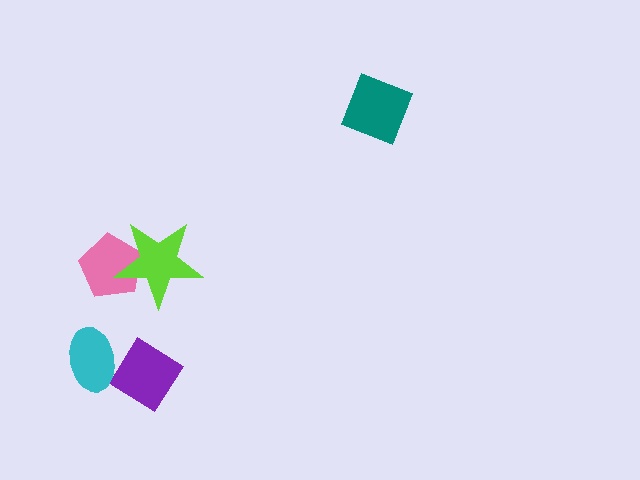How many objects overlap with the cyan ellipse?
0 objects overlap with the cyan ellipse.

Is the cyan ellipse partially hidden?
No, no other shape covers it.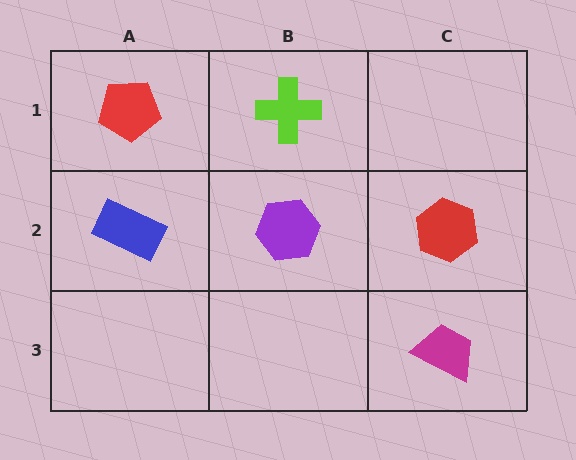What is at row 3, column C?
A magenta trapezoid.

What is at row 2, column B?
A purple hexagon.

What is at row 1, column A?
A red pentagon.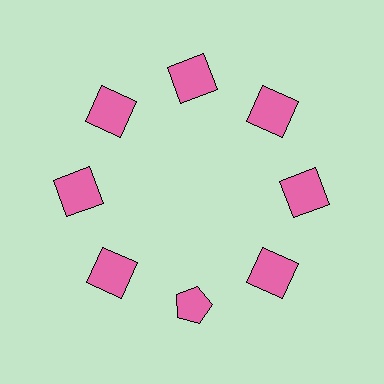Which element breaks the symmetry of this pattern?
The pink pentagon at roughly the 6 o'clock position breaks the symmetry. All other shapes are pink squares.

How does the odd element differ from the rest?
It has a different shape: pentagon instead of square.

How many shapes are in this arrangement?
There are 8 shapes arranged in a ring pattern.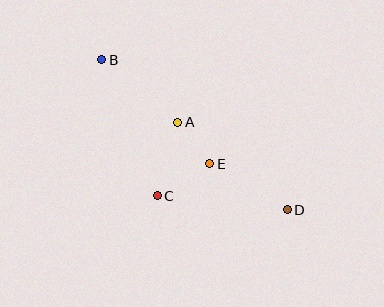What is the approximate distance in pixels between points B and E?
The distance between B and E is approximately 150 pixels.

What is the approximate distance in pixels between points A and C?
The distance between A and C is approximately 77 pixels.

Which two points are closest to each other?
Points A and E are closest to each other.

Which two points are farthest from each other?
Points B and D are farthest from each other.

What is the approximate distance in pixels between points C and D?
The distance between C and D is approximately 131 pixels.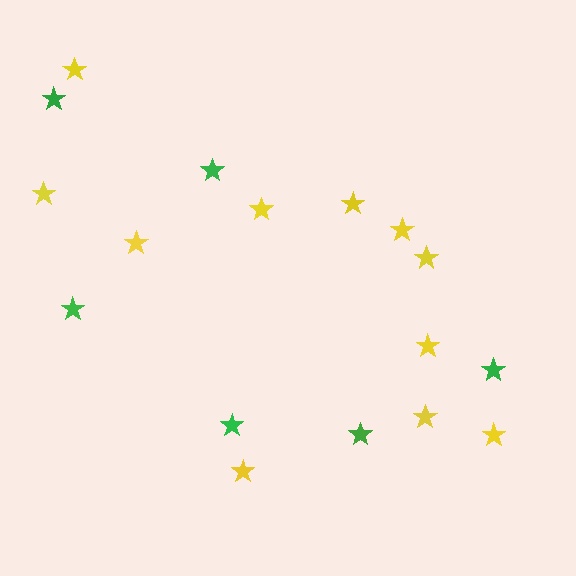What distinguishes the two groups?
There are 2 groups: one group of green stars (6) and one group of yellow stars (11).